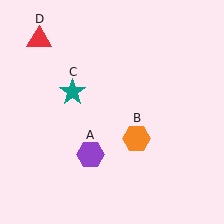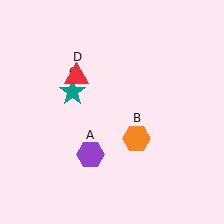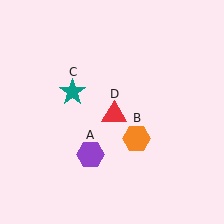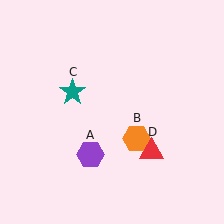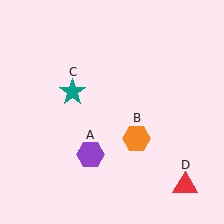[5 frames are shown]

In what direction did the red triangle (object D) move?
The red triangle (object D) moved down and to the right.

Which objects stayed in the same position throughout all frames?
Purple hexagon (object A) and orange hexagon (object B) and teal star (object C) remained stationary.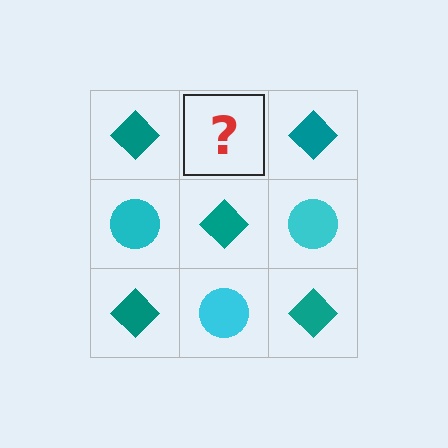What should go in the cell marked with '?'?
The missing cell should contain a cyan circle.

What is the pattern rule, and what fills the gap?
The rule is that it alternates teal diamond and cyan circle in a checkerboard pattern. The gap should be filled with a cyan circle.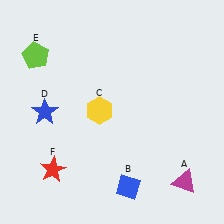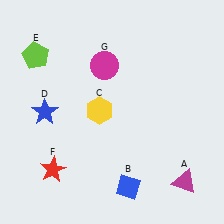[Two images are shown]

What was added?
A magenta circle (G) was added in Image 2.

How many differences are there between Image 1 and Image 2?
There is 1 difference between the two images.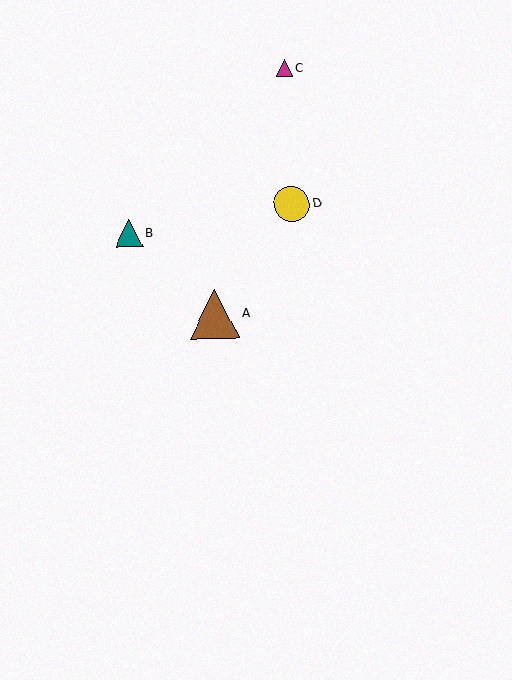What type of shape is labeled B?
Shape B is a teal triangle.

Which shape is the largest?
The brown triangle (labeled A) is the largest.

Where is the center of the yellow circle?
The center of the yellow circle is at (291, 204).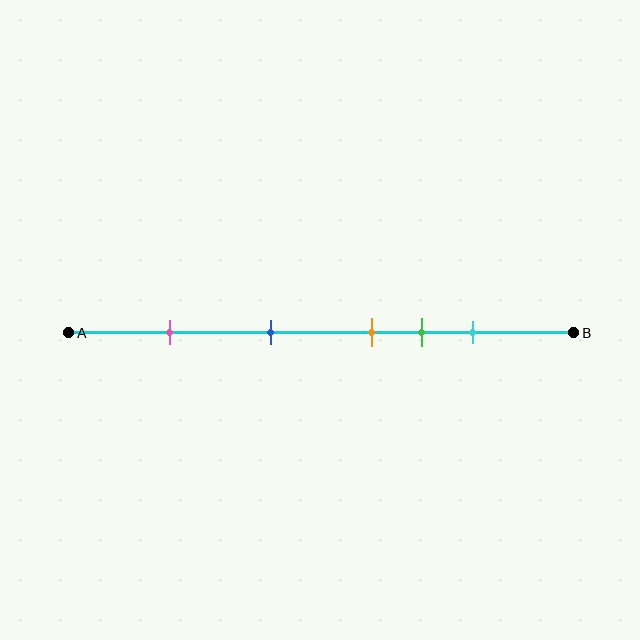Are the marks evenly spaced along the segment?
No, the marks are not evenly spaced.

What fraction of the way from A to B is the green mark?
The green mark is approximately 70% (0.7) of the way from A to B.